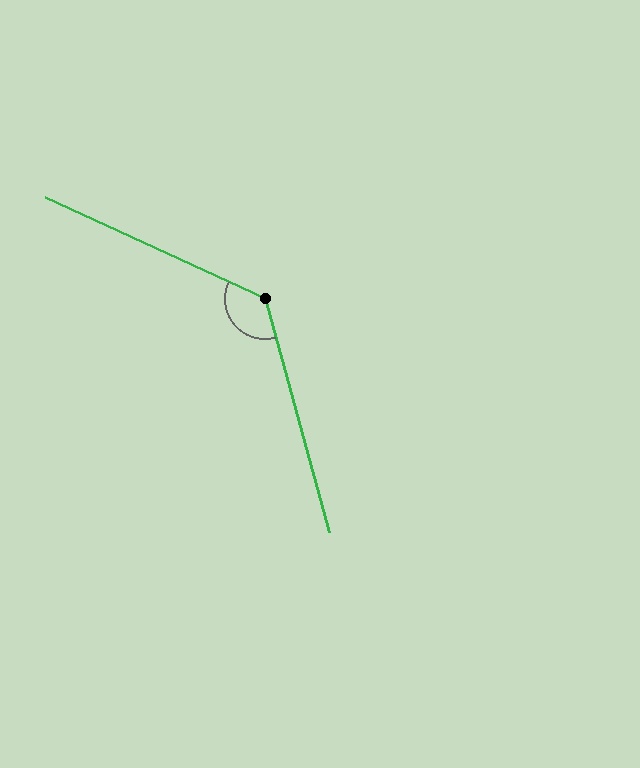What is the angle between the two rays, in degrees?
Approximately 130 degrees.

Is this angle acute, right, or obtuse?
It is obtuse.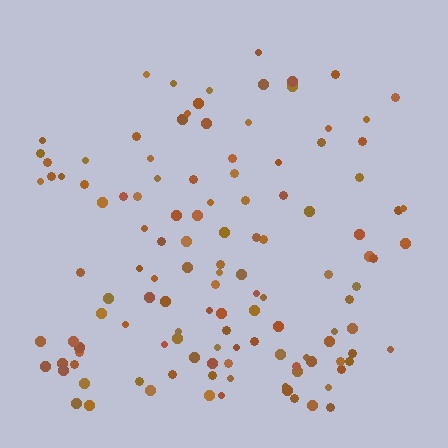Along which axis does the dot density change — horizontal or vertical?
Vertical.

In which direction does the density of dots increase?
From top to bottom, with the bottom side densest.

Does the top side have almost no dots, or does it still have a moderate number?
Still a moderate number, just noticeably fewer than the bottom.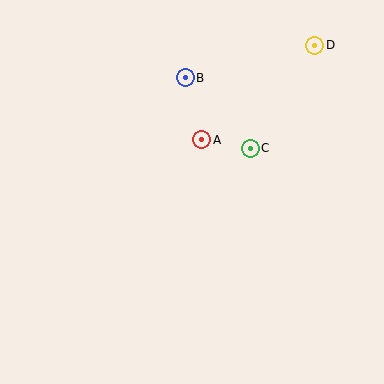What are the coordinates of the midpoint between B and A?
The midpoint between B and A is at (194, 109).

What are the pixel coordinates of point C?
Point C is at (250, 148).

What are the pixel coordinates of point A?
Point A is at (202, 140).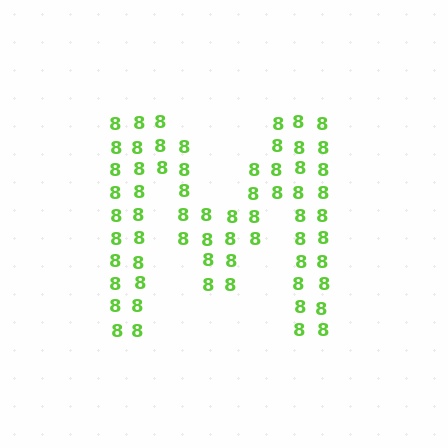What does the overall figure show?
The overall figure shows the letter M.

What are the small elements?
The small elements are digit 8's.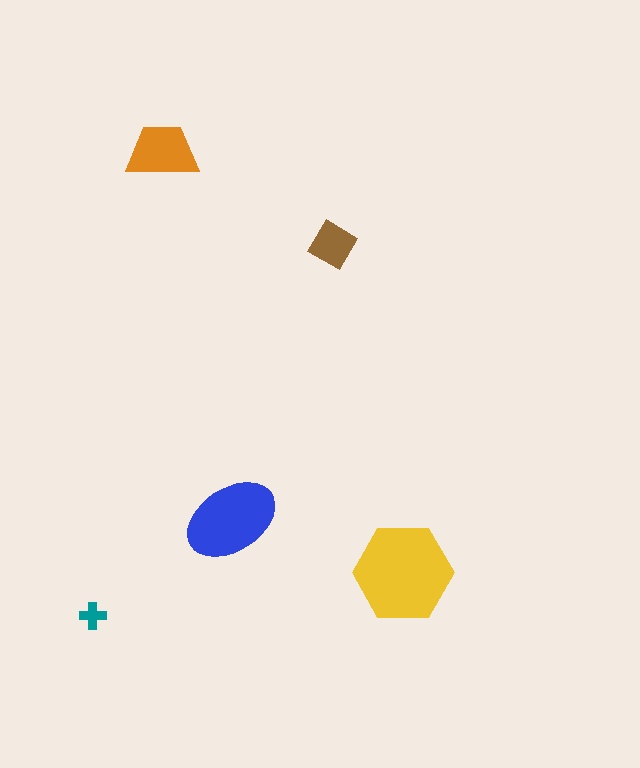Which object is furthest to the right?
The yellow hexagon is rightmost.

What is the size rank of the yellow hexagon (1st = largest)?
1st.